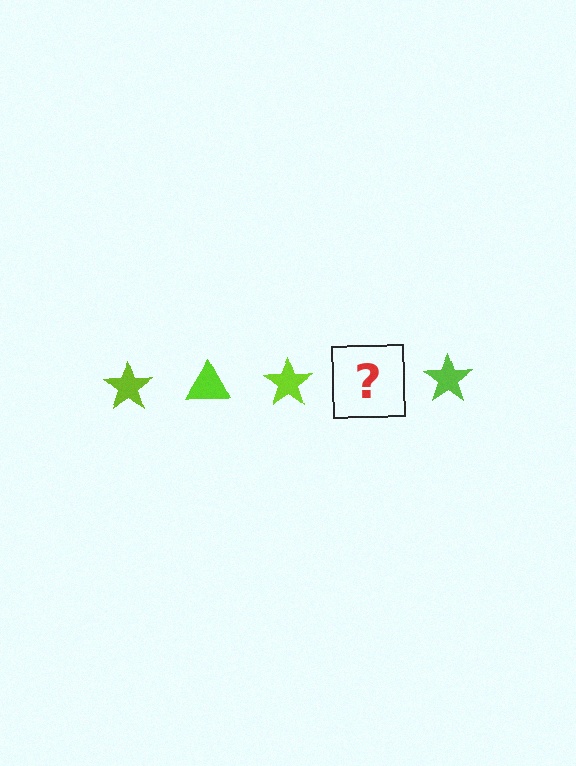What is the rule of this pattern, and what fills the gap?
The rule is that the pattern cycles through star, triangle shapes in lime. The gap should be filled with a lime triangle.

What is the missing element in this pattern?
The missing element is a lime triangle.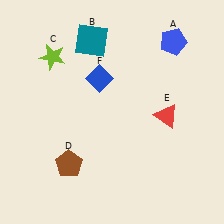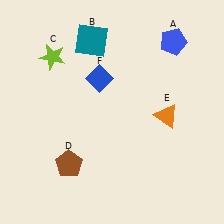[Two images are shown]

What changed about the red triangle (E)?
In Image 1, E is red. In Image 2, it changed to orange.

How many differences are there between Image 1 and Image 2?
There is 1 difference between the two images.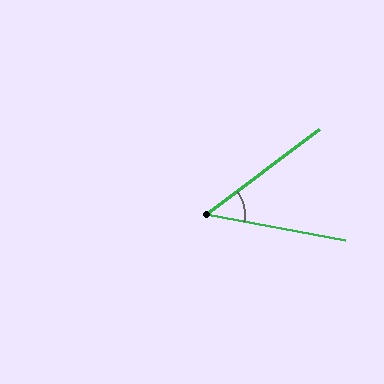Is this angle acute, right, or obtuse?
It is acute.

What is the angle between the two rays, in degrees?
Approximately 47 degrees.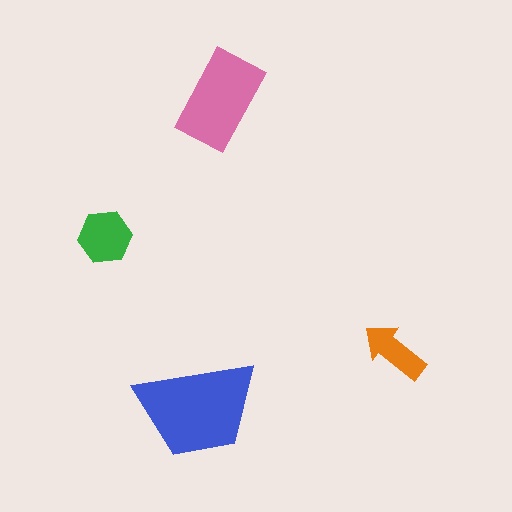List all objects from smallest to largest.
The orange arrow, the green hexagon, the pink rectangle, the blue trapezoid.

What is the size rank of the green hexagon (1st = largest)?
3rd.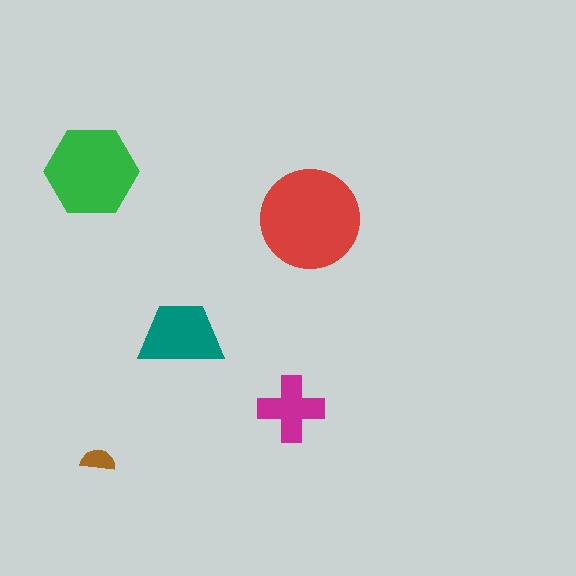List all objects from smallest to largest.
The brown semicircle, the magenta cross, the teal trapezoid, the green hexagon, the red circle.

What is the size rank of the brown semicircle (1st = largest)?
5th.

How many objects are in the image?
There are 5 objects in the image.